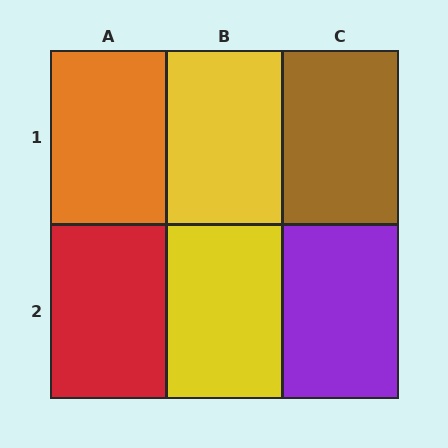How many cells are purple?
1 cell is purple.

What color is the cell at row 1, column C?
Brown.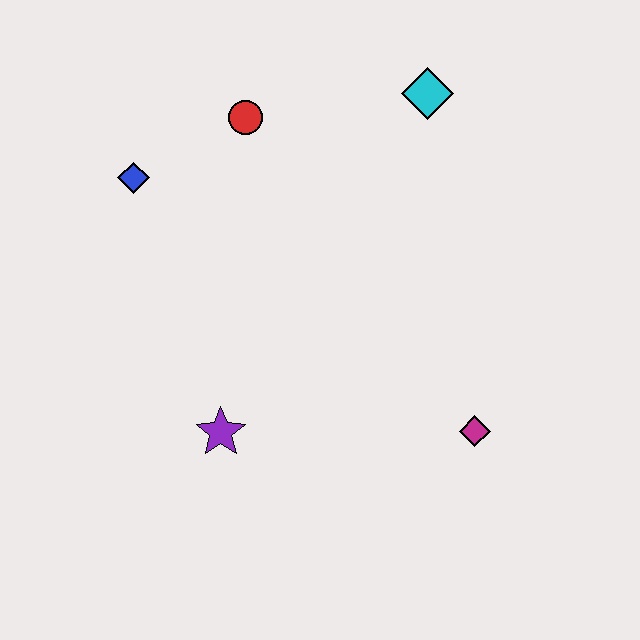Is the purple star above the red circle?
No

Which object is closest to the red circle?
The blue diamond is closest to the red circle.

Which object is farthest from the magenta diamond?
The blue diamond is farthest from the magenta diamond.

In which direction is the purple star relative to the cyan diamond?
The purple star is below the cyan diamond.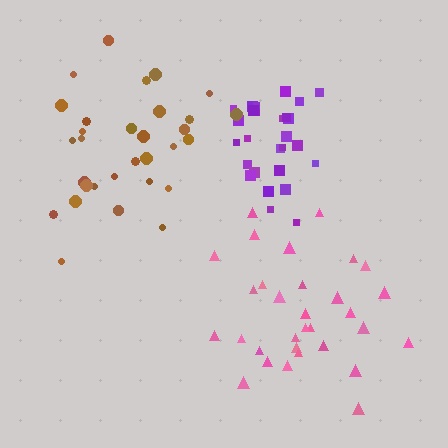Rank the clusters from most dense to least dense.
purple, pink, brown.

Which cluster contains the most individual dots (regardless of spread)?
Pink (31).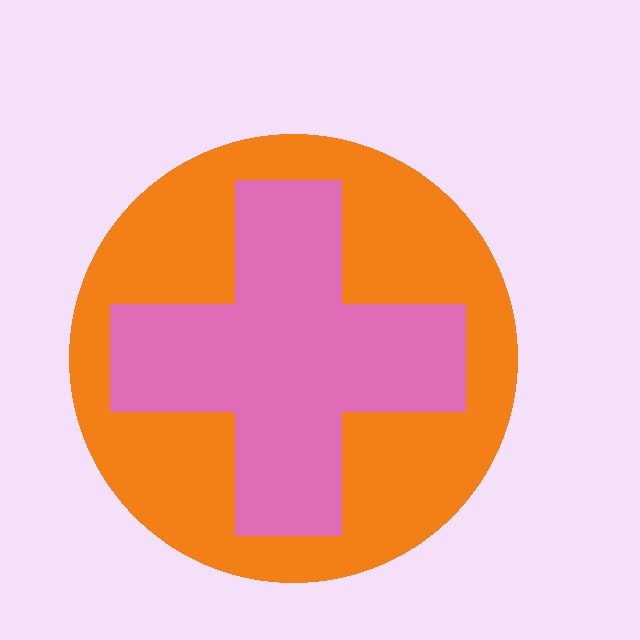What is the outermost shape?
The orange circle.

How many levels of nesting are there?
2.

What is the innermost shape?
The pink cross.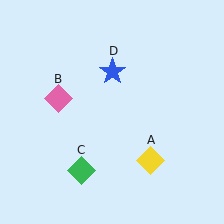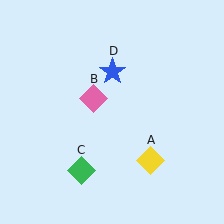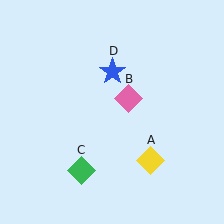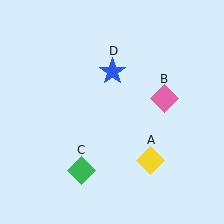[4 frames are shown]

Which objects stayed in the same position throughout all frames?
Yellow diamond (object A) and green diamond (object C) and blue star (object D) remained stationary.